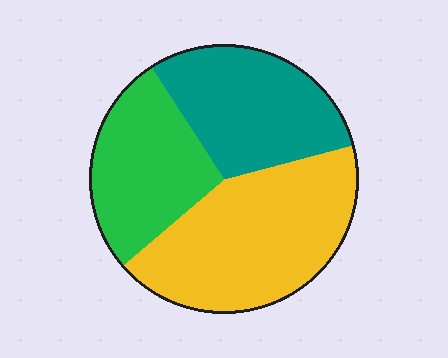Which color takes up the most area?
Yellow, at roughly 45%.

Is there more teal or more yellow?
Yellow.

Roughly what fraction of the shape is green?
Green takes up about one quarter (1/4) of the shape.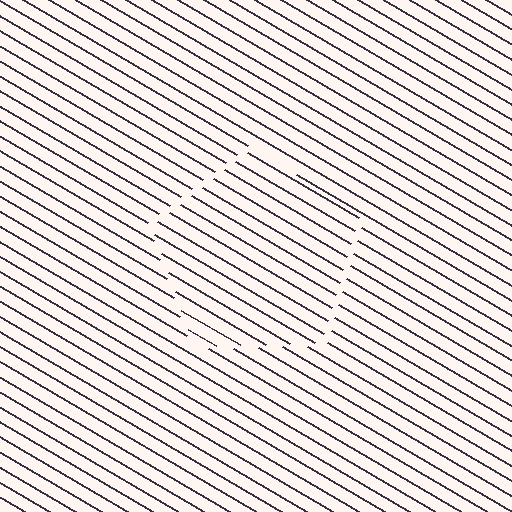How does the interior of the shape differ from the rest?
The interior of the shape contains the same grating, shifted by half a period — the contour is defined by the phase discontinuity where line-ends from the inner and outer gratings abut.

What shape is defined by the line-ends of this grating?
An illusory pentagon. The interior of the shape contains the same grating, shifted by half a period — the contour is defined by the phase discontinuity where line-ends from the inner and outer gratings abut.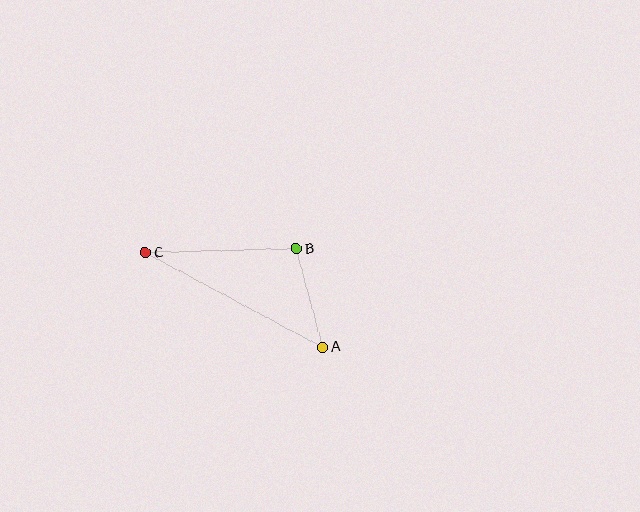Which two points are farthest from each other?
Points A and C are farthest from each other.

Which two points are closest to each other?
Points A and B are closest to each other.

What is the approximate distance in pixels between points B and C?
The distance between B and C is approximately 151 pixels.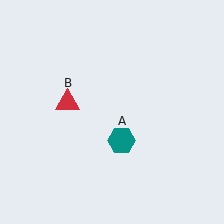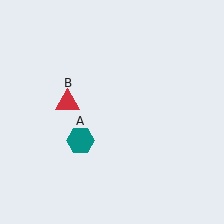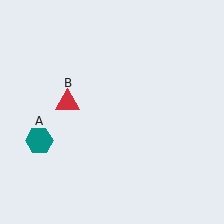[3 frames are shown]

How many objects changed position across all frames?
1 object changed position: teal hexagon (object A).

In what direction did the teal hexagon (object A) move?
The teal hexagon (object A) moved left.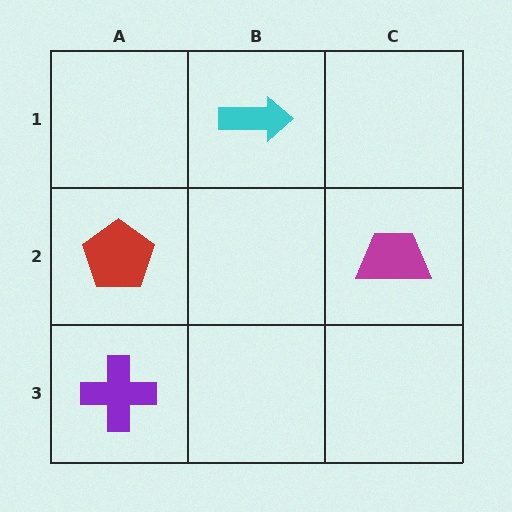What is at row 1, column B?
A cyan arrow.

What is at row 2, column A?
A red pentagon.